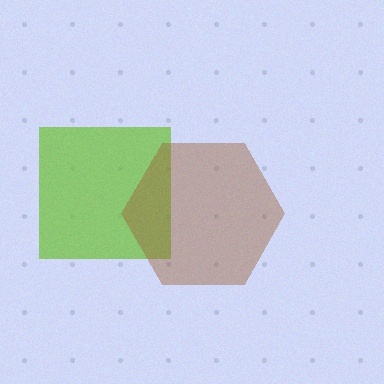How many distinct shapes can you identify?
There are 2 distinct shapes: a lime square, a brown hexagon.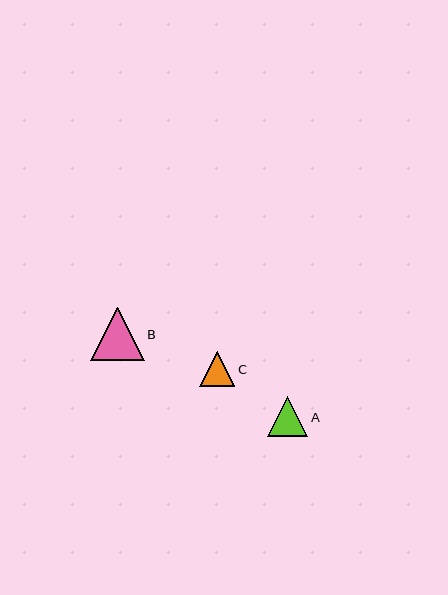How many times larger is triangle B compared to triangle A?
Triangle B is approximately 1.3 times the size of triangle A.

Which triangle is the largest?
Triangle B is the largest with a size of approximately 53 pixels.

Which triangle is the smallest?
Triangle C is the smallest with a size of approximately 35 pixels.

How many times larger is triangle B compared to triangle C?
Triangle B is approximately 1.5 times the size of triangle C.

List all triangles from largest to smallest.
From largest to smallest: B, A, C.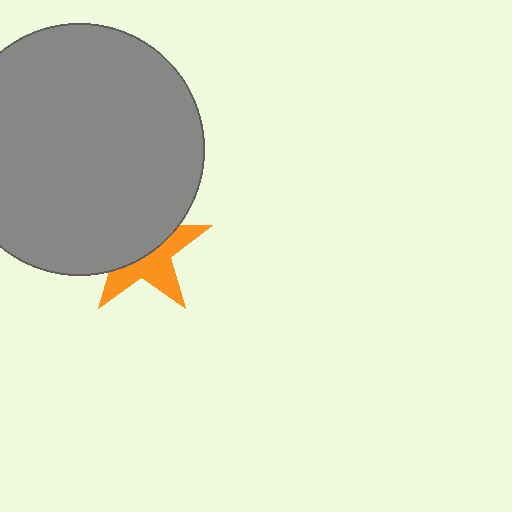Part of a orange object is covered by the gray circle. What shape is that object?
It is a star.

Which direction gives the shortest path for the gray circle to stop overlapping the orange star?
Moving up gives the shortest separation.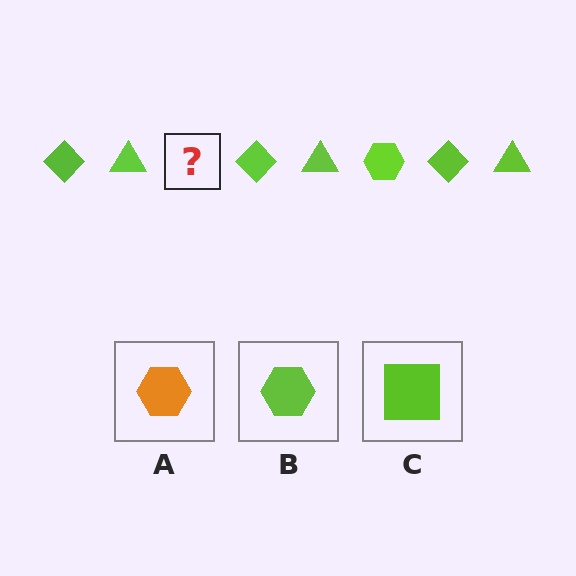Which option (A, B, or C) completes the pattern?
B.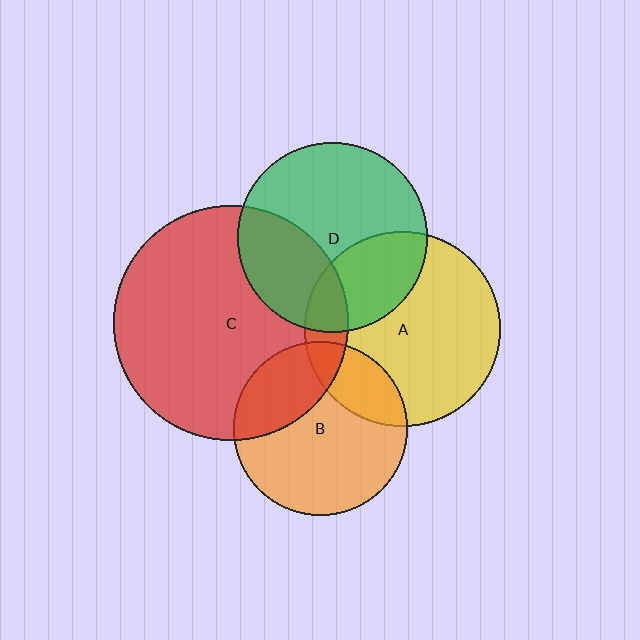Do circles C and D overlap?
Yes.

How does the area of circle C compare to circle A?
Approximately 1.4 times.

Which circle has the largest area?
Circle C (red).